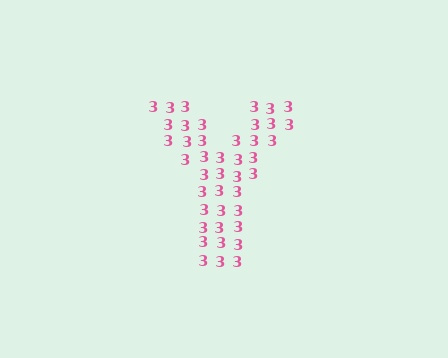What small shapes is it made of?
It is made of small digit 3's.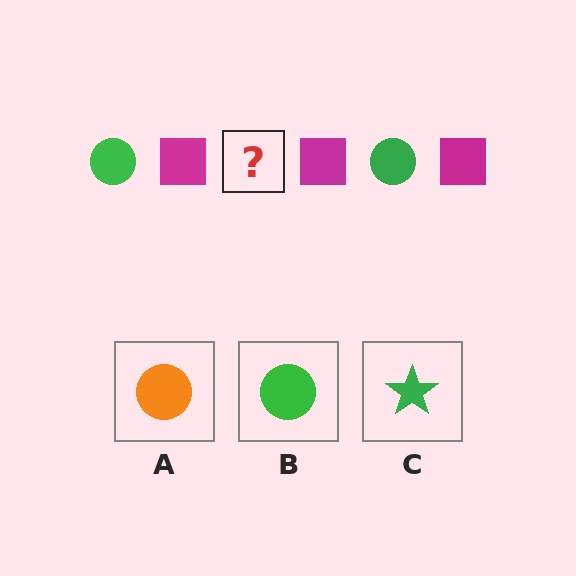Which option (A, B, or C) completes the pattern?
B.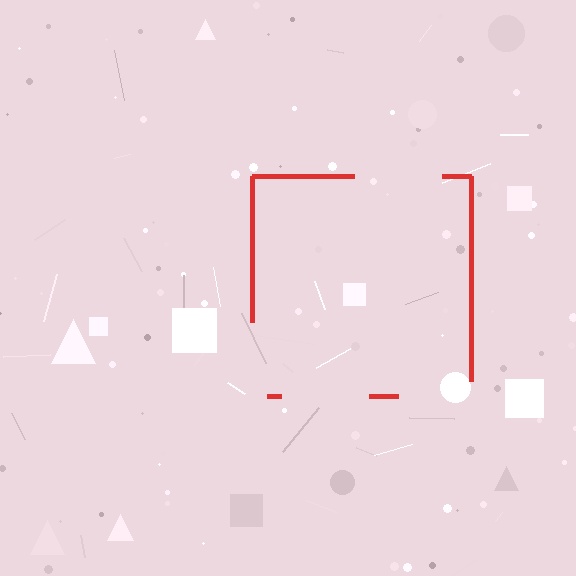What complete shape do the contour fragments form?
The contour fragments form a square.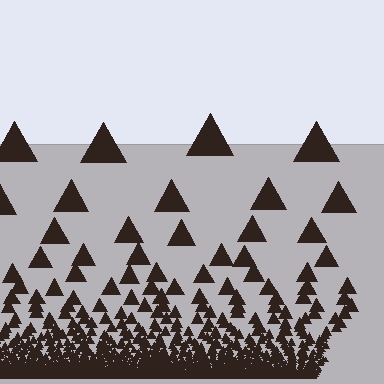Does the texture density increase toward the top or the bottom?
Density increases toward the bottom.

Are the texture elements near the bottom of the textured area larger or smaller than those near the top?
Smaller. The gradient is inverted — elements near the bottom are smaller and denser.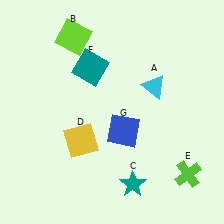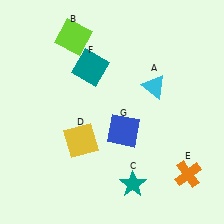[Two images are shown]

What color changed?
The cross (E) changed from lime in Image 1 to orange in Image 2.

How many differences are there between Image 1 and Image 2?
There is 1 difference between the two images.